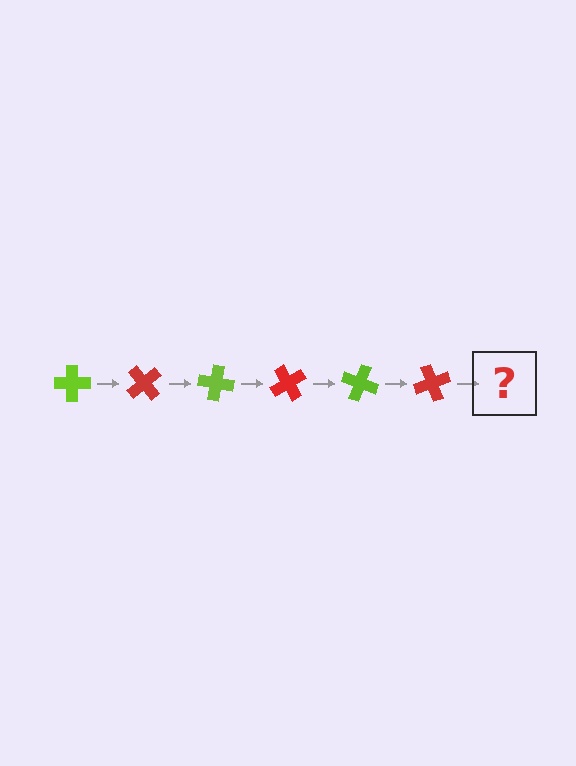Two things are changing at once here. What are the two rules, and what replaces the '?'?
The two rules are that it rotates 50 degrees each step and the color cycles through lime and red. The '?' should be a lime cross, rotated 300 degrees from the start.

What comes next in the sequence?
The next element should be a lime cross, rotated 300 degrees from the start.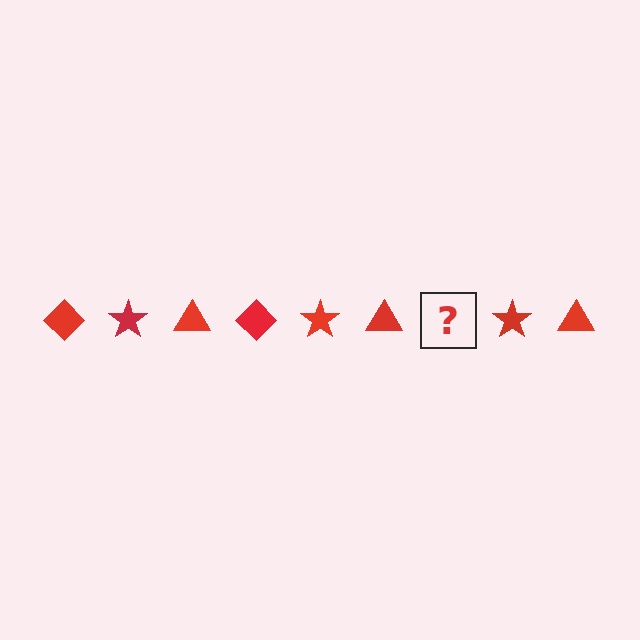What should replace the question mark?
The question mark should be replaced with a red diamond.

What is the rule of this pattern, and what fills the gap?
The rule is that the pattern cycles through diamond, star, triangle shapes in red. The gap should be filled with a red diamond.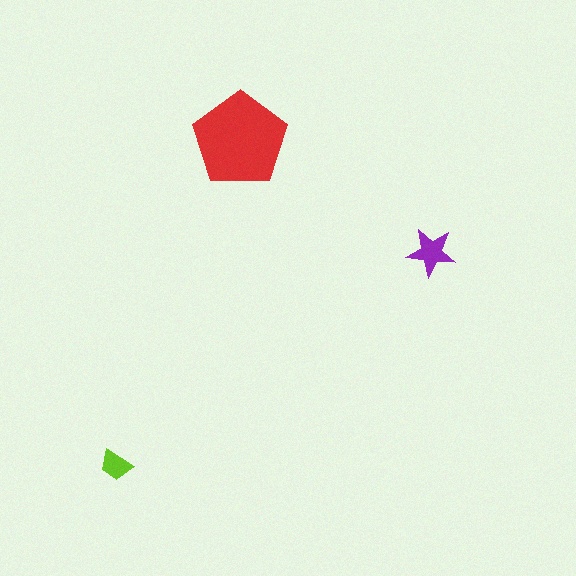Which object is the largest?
The red pentagon.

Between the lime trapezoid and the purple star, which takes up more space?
The purple star.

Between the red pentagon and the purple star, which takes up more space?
The red pentagon.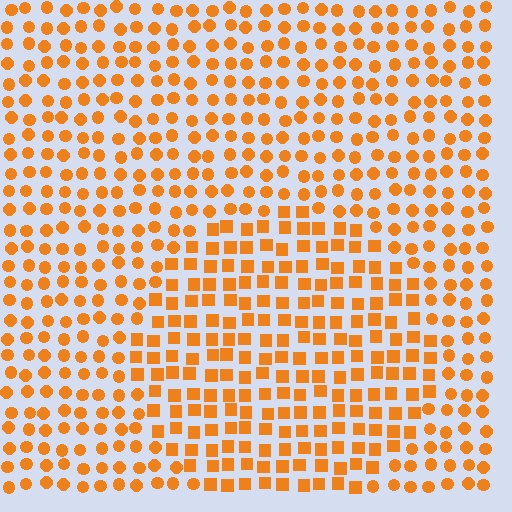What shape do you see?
I see a circle.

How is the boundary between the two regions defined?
The boundary is defined by a change in element shape: squares inside vs. circles outside. All elements share the same color and spacing.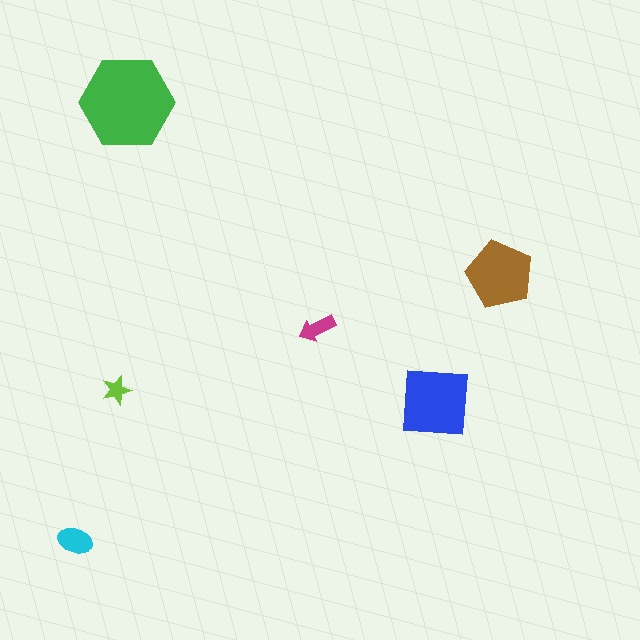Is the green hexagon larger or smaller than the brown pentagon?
Larger.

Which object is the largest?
The green hexagon.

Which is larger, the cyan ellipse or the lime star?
The cyan ellipse.